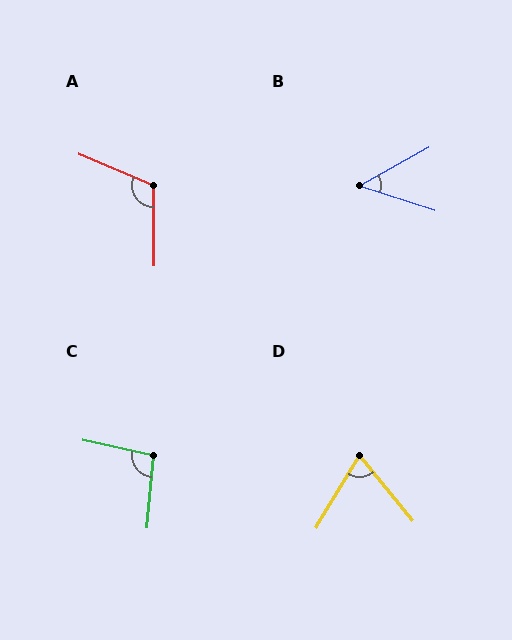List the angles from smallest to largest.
B (46°), D (70°), C (97°), A (113°).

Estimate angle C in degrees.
Approximately 97 degrees.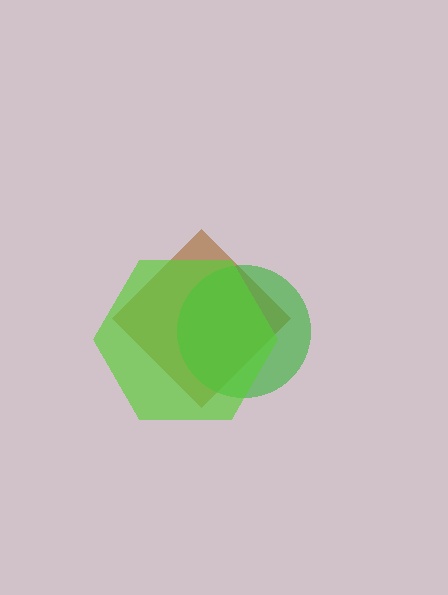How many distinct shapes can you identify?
There are 3 distinct shapes: a brown diamond, a green circle, a lime hexagon.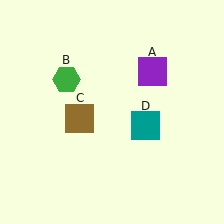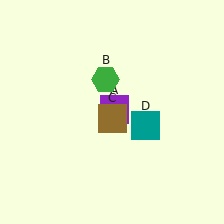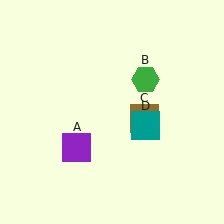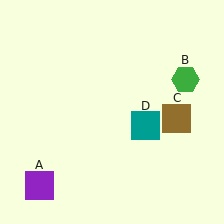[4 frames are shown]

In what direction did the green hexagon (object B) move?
The green hexagon (object B) moved right.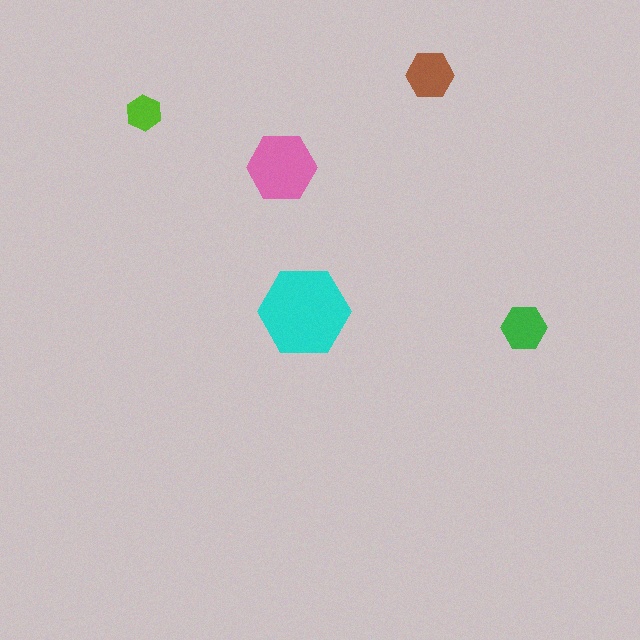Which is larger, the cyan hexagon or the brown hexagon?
The cyan one.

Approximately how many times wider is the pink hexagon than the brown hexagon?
About 1.5 times wider.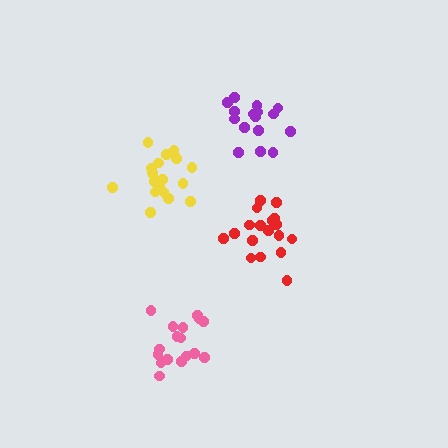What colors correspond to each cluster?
The clusters are colored: yellow, pink, purple, red.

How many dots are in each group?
Group 1: 19 dots, Group 2: 17 dots, Group 3: 16 dots, Group 4: 18 dots (70 total).